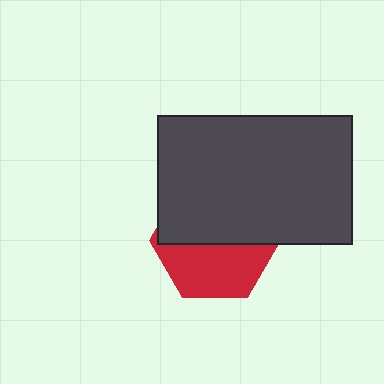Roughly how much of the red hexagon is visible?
About half of it is visible (roughly 45%).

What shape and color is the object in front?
The object in front is a dark gray rectangle.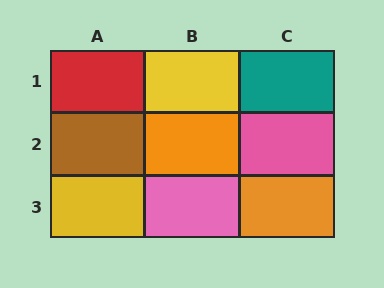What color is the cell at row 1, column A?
Red.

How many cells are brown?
1 cell is brown.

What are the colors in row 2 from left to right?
Brown, orange, pink.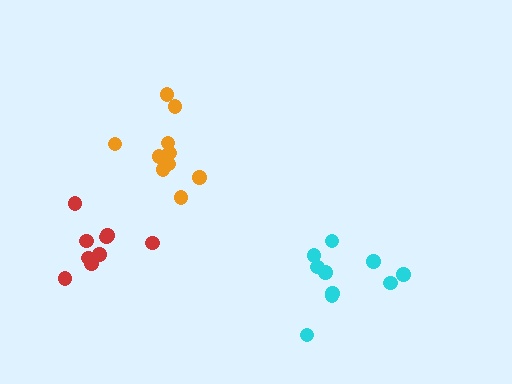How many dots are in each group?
Group 1: 10 dots, Group 2: 9 dots, Group 3: 11 dots (30 total).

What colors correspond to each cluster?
The clusters are colored: cyan, red, orange.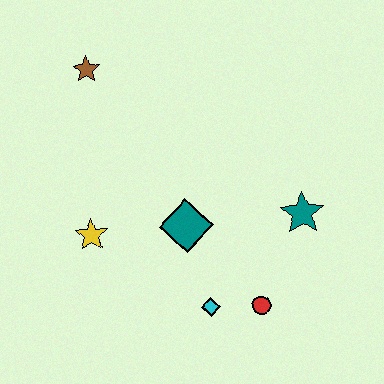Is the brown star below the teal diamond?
No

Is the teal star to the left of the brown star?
No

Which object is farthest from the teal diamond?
The brown star is farthest from the teal diamond.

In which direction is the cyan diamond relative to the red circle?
The cyan diamond is to the left of the red circle.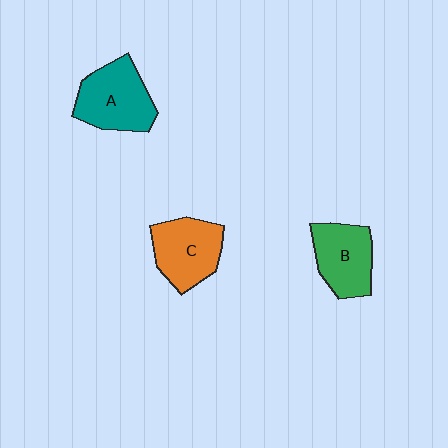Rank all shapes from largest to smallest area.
From largest to smallest: A (teal), C (orange), B (green).